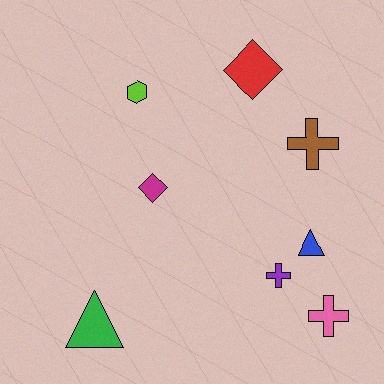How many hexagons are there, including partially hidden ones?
There is 1 hexagon.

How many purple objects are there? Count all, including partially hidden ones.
There is 1 purple object.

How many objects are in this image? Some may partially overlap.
There are 8 objects.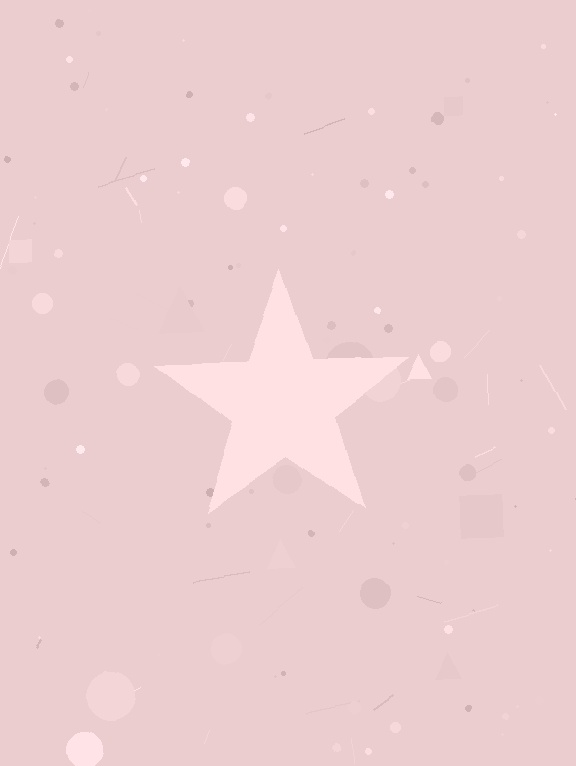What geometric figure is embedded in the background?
A star is embedded in the background.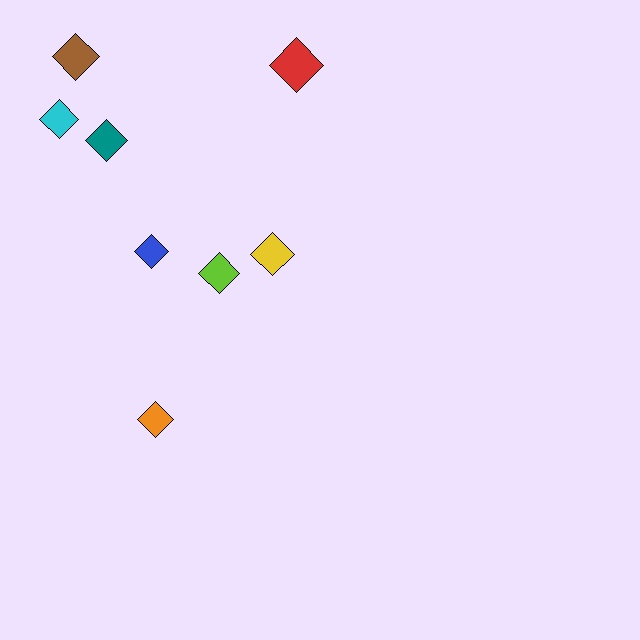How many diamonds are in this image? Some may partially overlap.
There are 8 diamonds.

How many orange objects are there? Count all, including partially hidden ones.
There is 1 orange object.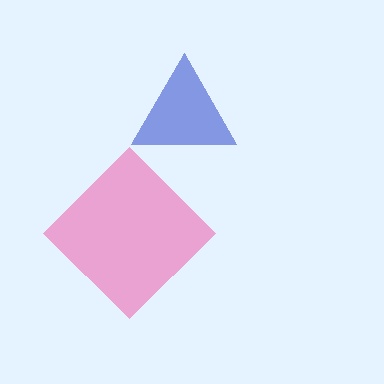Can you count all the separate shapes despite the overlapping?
Yes, there are 2 separate shapes.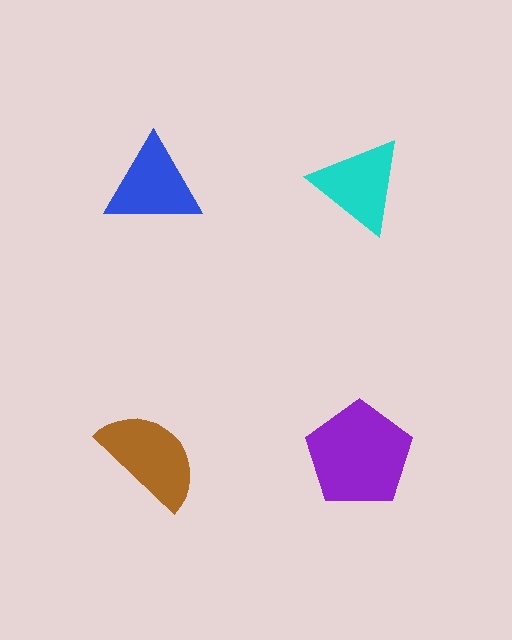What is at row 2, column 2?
A purple pentagon.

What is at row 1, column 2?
A cyan triangle.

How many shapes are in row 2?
2 shapes.